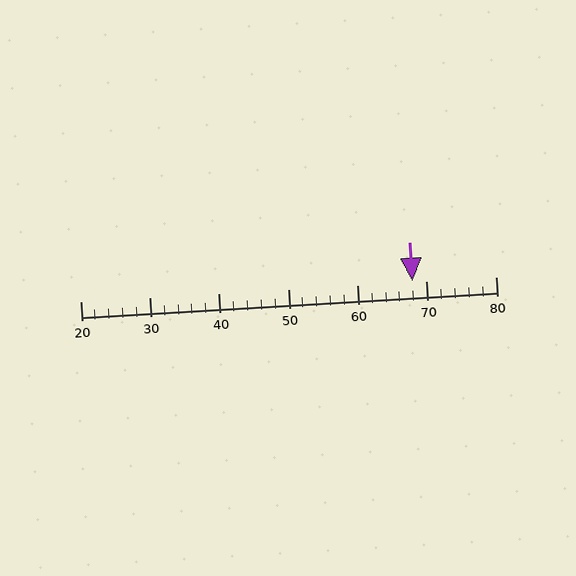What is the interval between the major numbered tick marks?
The major tick marks are spaced 10 units apart.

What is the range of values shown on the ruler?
The ruler shows values from 20 to 80.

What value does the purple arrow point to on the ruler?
The purple arrow points to approximately 68.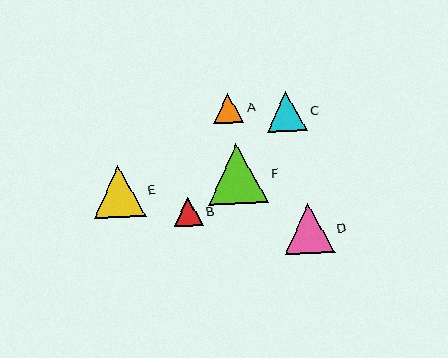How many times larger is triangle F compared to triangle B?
Triangle F is approximately 2.1 times the size of triangle B.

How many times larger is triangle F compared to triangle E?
Triangle F is approximately 1.2 times the size of triangle E.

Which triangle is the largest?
Triangle F is the largest with a size of approximately 60 pixels.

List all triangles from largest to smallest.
From largest to smallest: F, E, D, C, A, B.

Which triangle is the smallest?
Triangle B is the smallest with a size of approximately 29 pixels.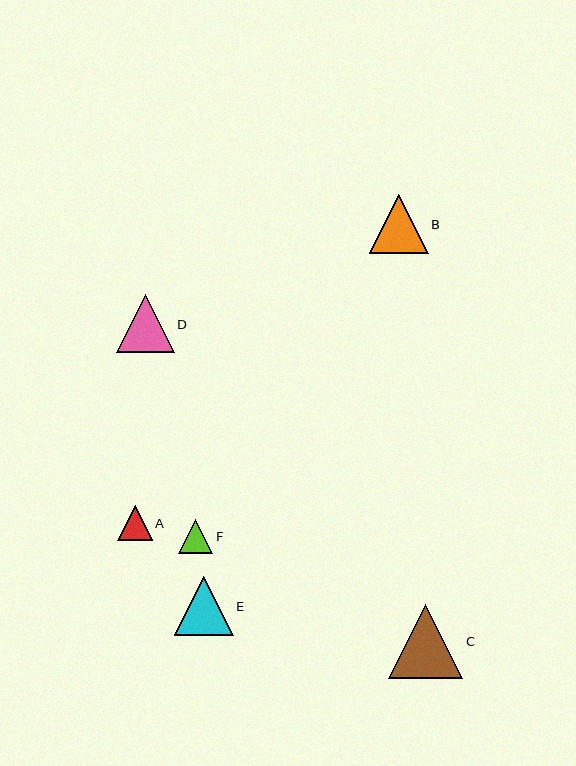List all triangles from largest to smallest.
From largest to smallest: C, B, E, D, A, F.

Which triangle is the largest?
Triangle C is the largest with a size of approximately 74 pixels.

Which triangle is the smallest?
Triangle F is the smallest with a size of approximately 34 pixels.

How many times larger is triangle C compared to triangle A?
Triangle C is approximately 2.1 times the size of triangle A.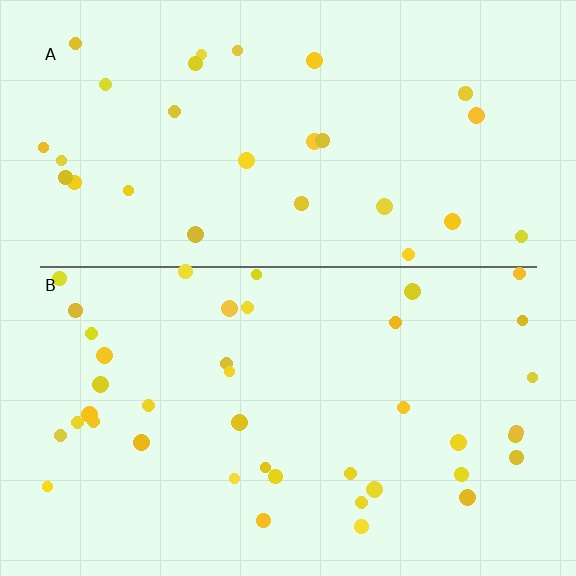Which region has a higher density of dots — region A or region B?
B (the bottom).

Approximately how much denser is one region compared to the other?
Approximately 1.4× — region B over region A.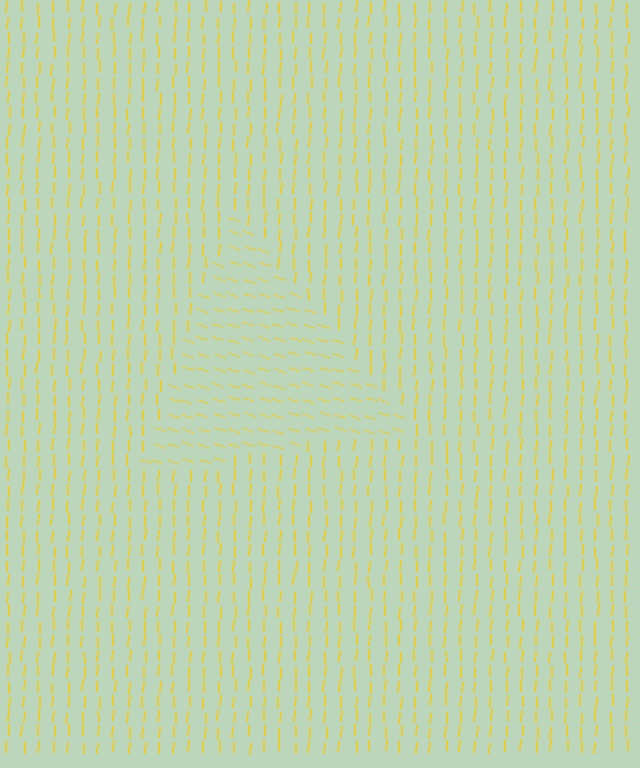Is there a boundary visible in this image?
Yes, there is a texture boundary formed by a change in line orientation.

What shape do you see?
I see a triangle.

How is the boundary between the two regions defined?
The boundary is defined purely by a change in line orientation (approximately 74 degrees difference). All lines are the same color and thickness.